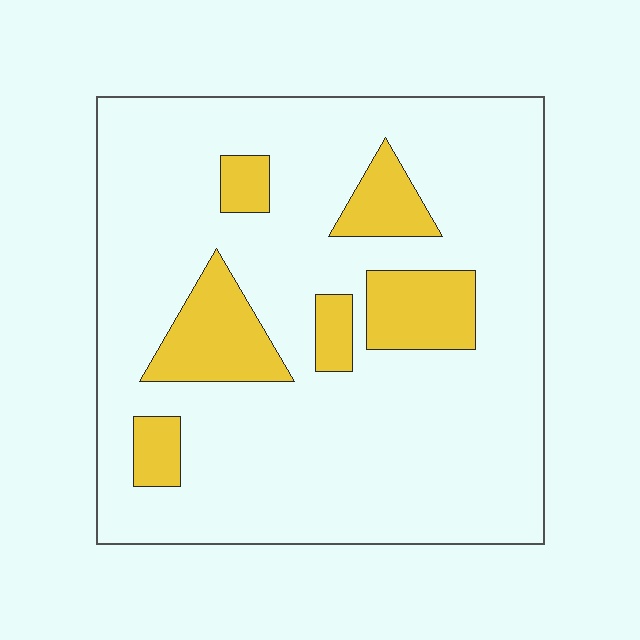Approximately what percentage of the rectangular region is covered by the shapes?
Approximately 15%.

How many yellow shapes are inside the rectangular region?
6.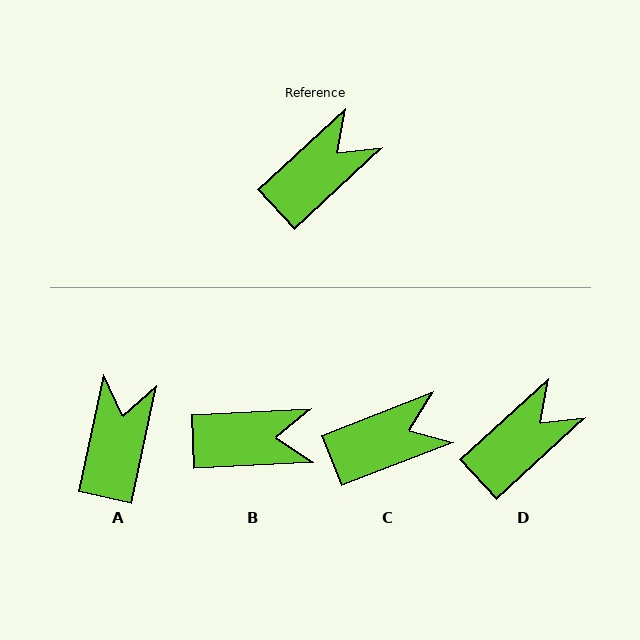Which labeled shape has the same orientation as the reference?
D.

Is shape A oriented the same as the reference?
No, it is off by about 35 degrees.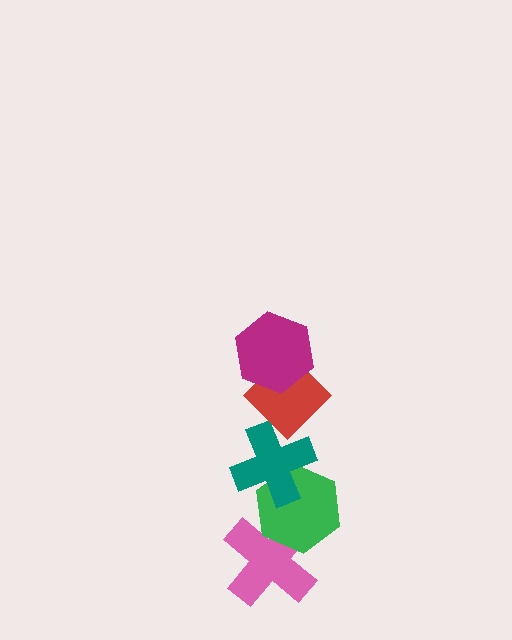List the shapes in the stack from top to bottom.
From top to bottom: the magenta hexagon, the red diamond, the teal cross, the green hexagon, the pink cross.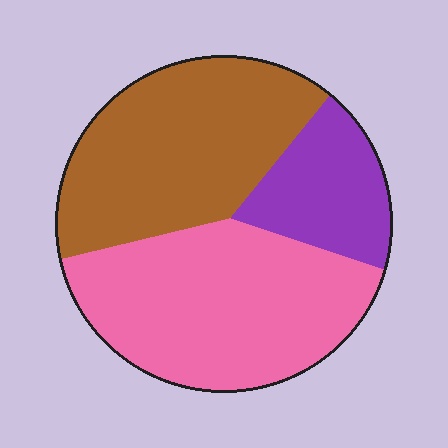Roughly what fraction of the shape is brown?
Brown covers around 40% of the shape.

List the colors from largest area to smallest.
From largest to smallest: pink, brown, purple.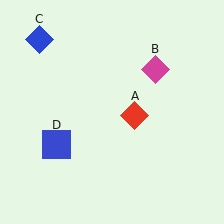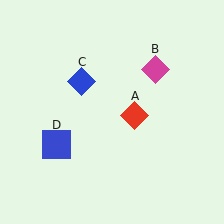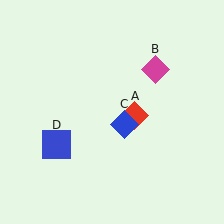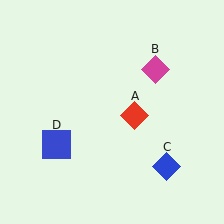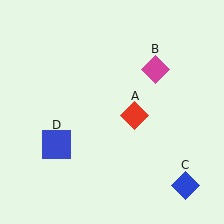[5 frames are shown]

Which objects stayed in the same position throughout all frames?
Red diamond (object A) and magenta diamond (object B) and blue square (object D) remained stationary.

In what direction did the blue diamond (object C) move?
The blue diamond (object C) moved down and to the right.